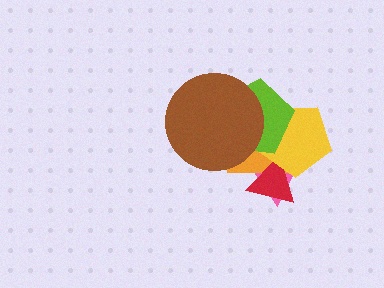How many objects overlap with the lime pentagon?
4 objects overlap with the lime pentagon.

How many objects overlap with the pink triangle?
5 objects overlap with the pink triangle.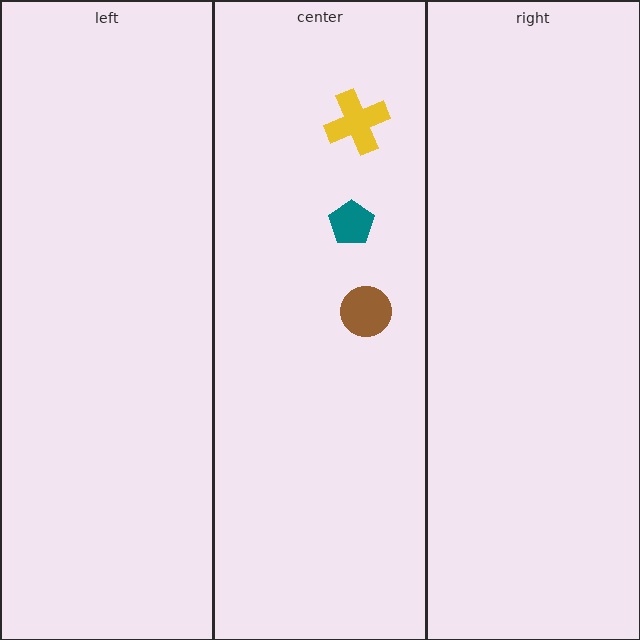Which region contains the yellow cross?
The center region.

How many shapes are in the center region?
3.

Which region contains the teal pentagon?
The center region.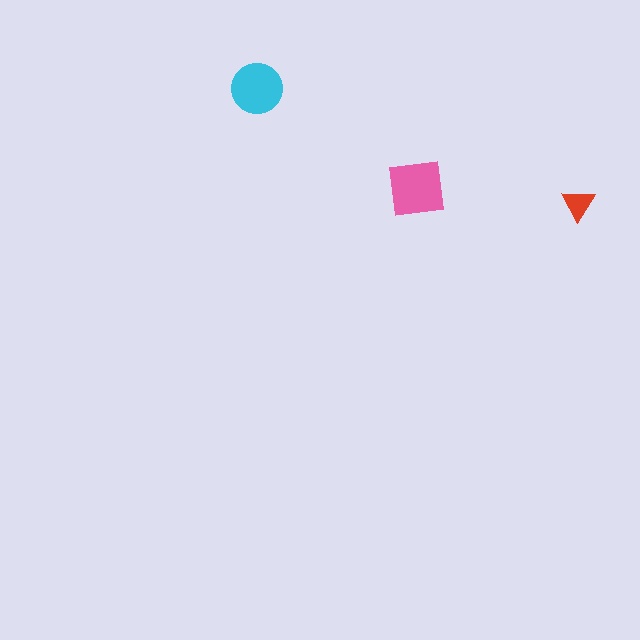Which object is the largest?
The pink square.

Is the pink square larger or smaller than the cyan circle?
Larger.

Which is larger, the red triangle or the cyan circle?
The cyan circle.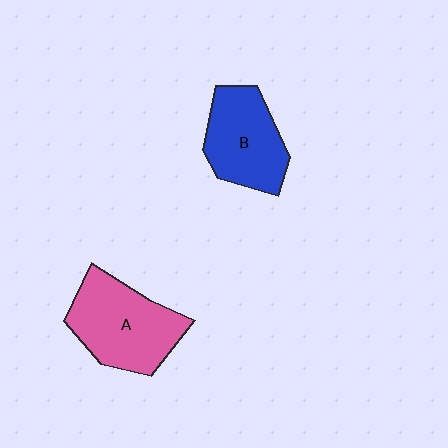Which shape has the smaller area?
Shape B (blue).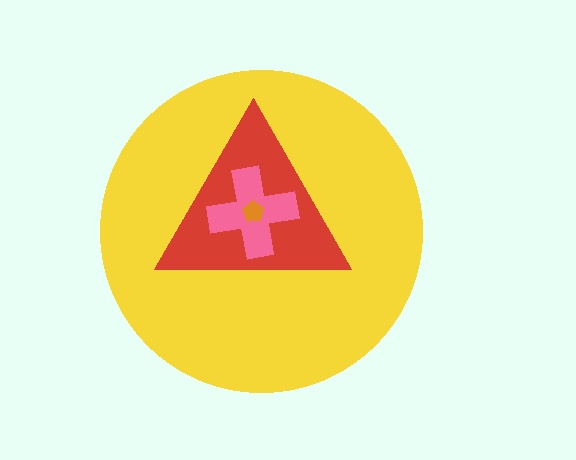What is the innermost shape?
The orange pentagon.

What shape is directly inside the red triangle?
The pink cross.